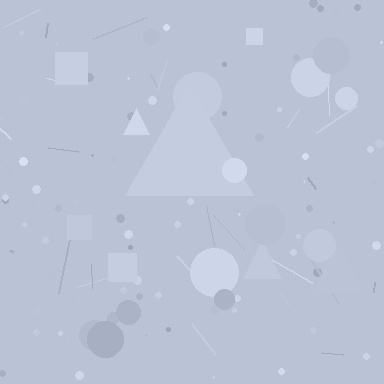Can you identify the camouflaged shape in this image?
The camouflaged shape is a triangle.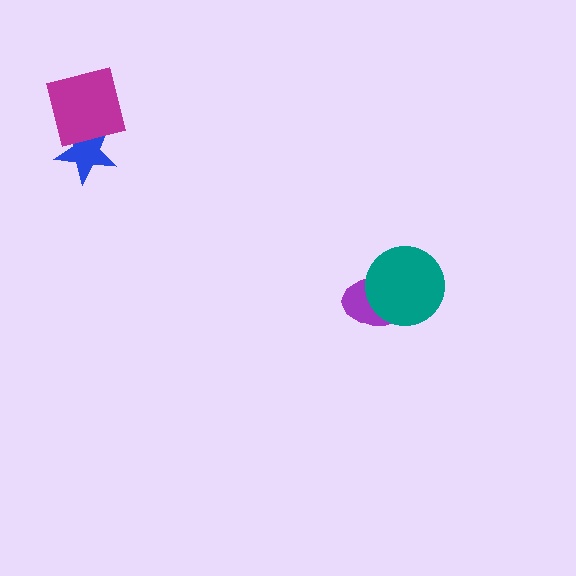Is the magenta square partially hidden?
No, no other shape covers it.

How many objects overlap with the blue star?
1 object overlaps with the blue star.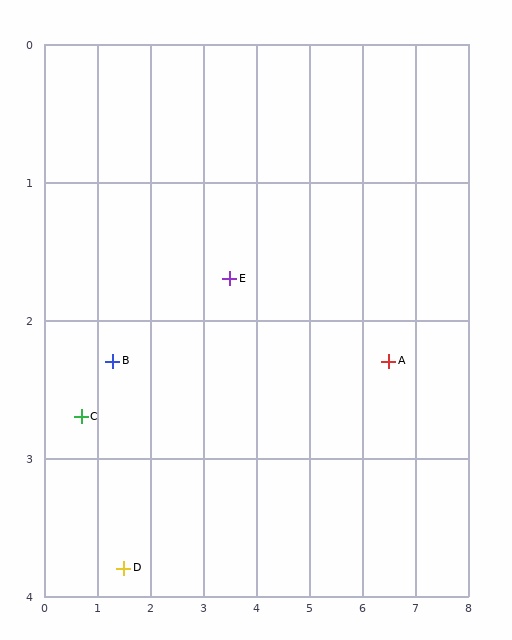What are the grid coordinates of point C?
Point C is at approximately (0.7, 2.7).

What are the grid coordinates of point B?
Point B is at approximately (1.3, 2.3).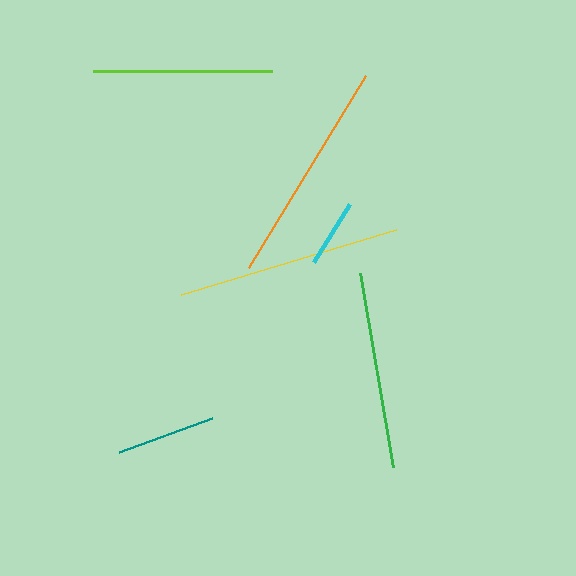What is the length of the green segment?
The green segment is approximately 197 pixels long.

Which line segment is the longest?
The orange line is the longest at approximately 225 pixels.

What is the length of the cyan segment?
The cyan segment is approximately 68 pixels long.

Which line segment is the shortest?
The cyan line is the shortest at approximately 68 pixels.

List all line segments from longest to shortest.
From longest to shortest: orange, yellow, green, lime, teal, cyan.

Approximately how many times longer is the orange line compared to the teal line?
The orange line is approximately 2.3 times the length of the teal line.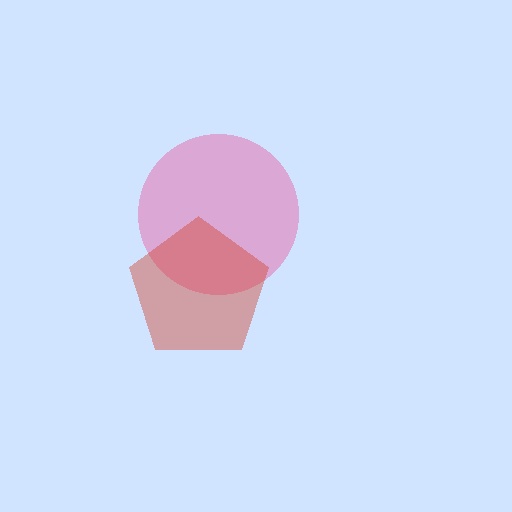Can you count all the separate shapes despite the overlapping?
Yes, there are 2 separate shapes.